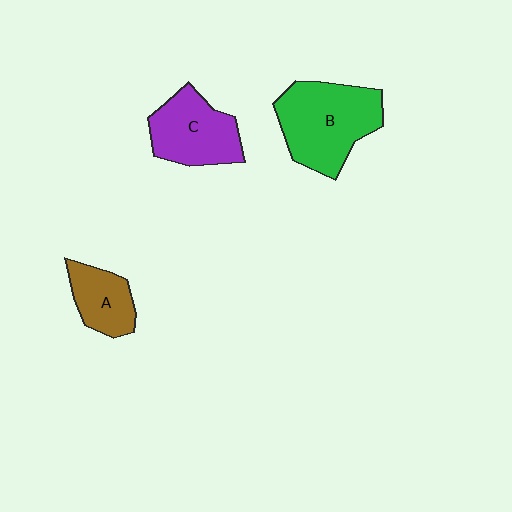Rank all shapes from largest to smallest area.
From largest to smallest: B (green), C (purple), A (brown).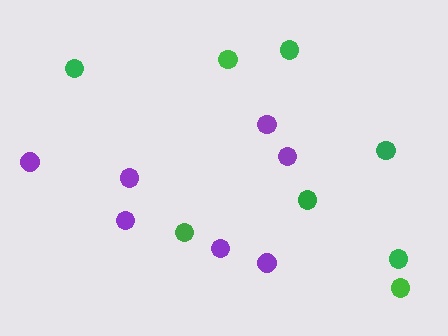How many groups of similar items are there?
There are 2 groups: one group of green circles (8) and one group of purple circles (7).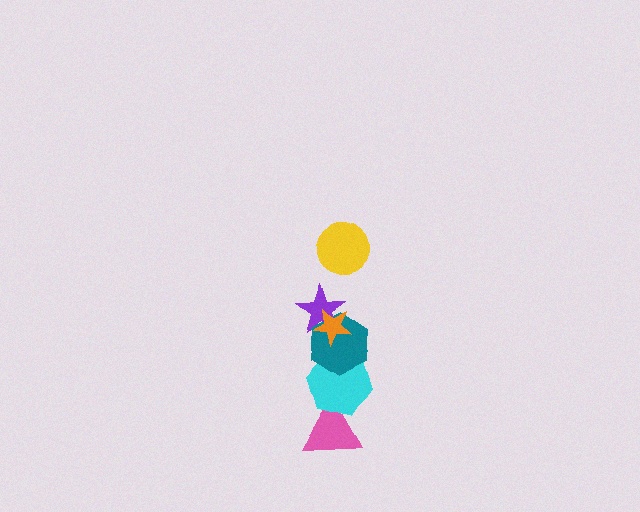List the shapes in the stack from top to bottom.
From top to bottom: the yellow circle, the orange star, the purple star, the teal hexagon, the cyan hexagon, the pink triangle.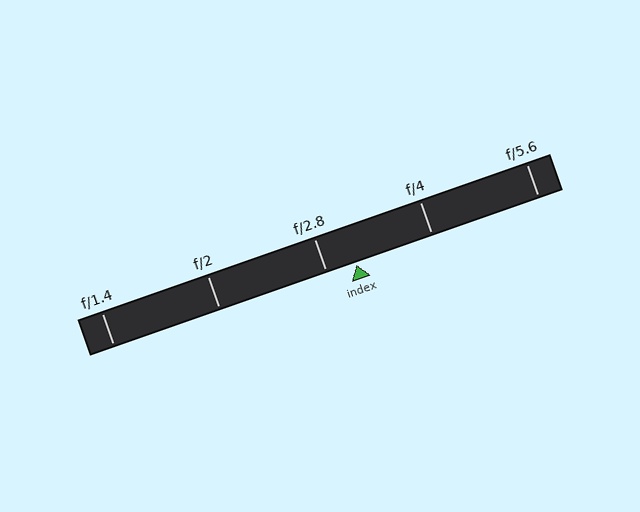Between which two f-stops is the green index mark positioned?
The index mark is between f/2.8 and f/4.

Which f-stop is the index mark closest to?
The index mark is closest to f/2.8.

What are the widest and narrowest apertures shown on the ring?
The widest aperture shown is f/1.4 and the narrowest is f/5.6.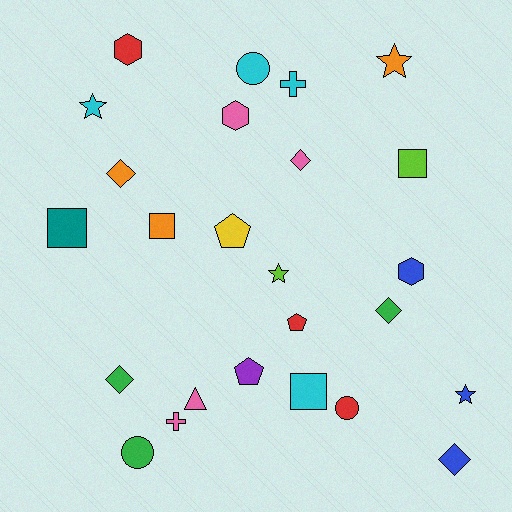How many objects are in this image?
There are 25 objects.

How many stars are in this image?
There are 4 stars.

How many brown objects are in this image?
There are no brown objects.